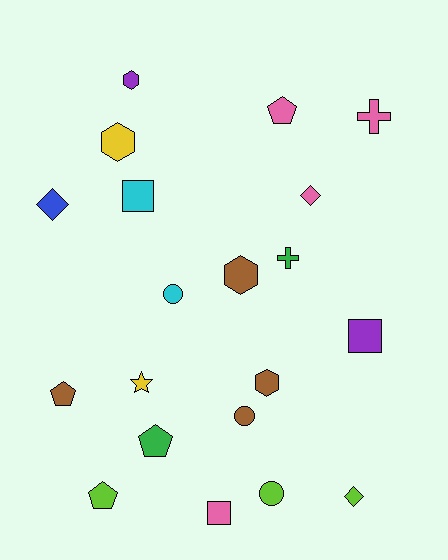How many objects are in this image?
There are 20 objects.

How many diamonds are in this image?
There are 3 diamonds.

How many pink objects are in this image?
There are 4 pink objects.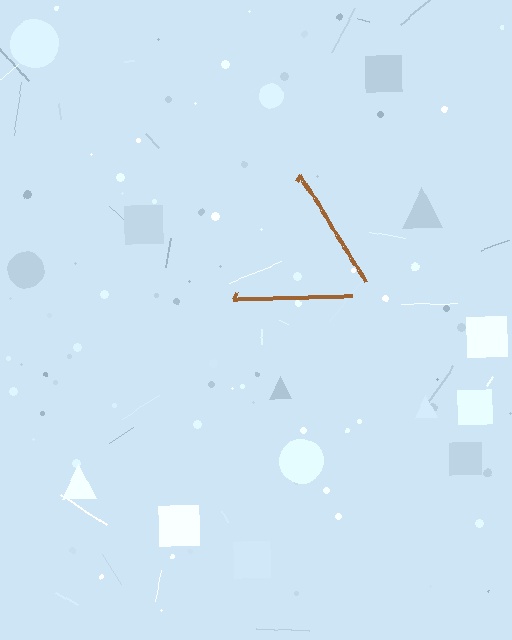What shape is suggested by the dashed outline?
The dashed outline suggests a triangle.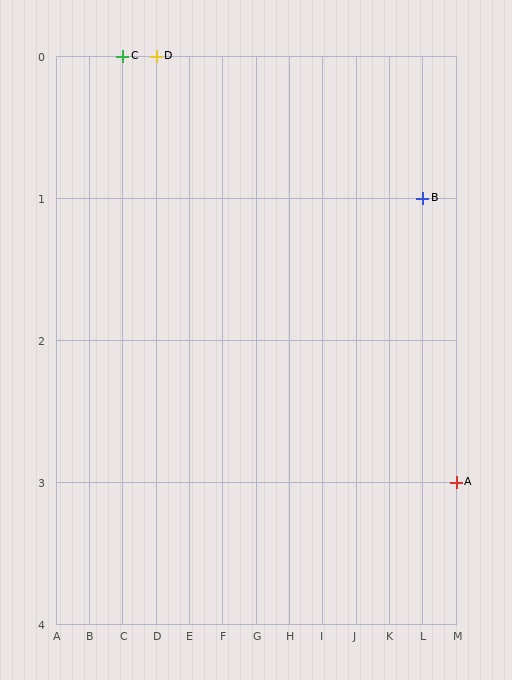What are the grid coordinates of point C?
Point C is at grid coordinates (C, 0).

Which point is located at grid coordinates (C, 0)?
Point C is at (C, 0).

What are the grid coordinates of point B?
Point B is at grid coordinates (L, 1).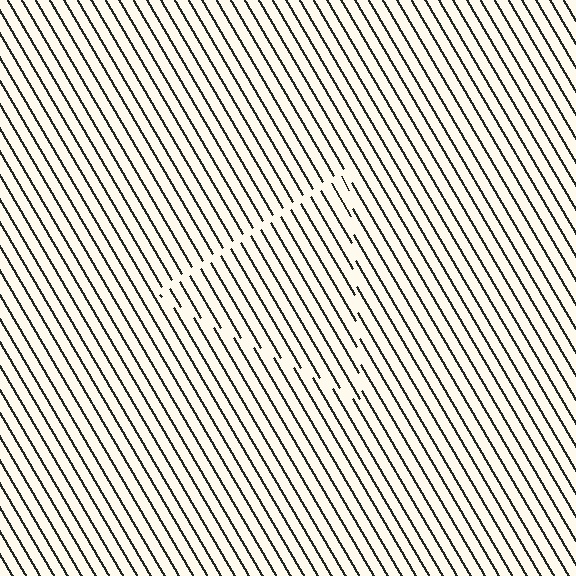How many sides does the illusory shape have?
3 sides — the line-ends trace a triangle.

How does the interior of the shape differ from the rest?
The interior of the shape contains the same grating, shifted by half a period — the contour is defined by the phase discontinuity where line-ends from the inner and outer gratings abut.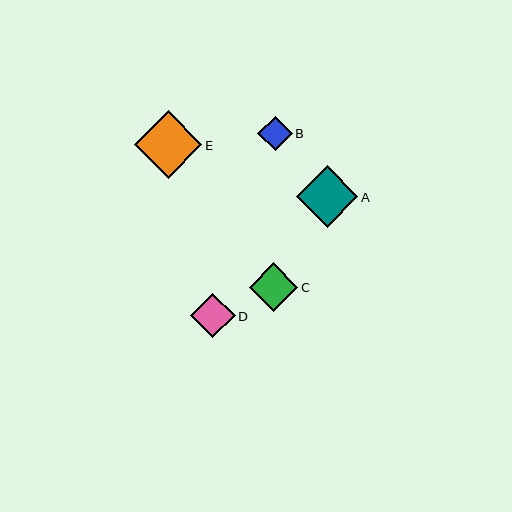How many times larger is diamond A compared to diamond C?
Diamond A is approximately 1.3 times the size of diamond C.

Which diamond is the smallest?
Diamond B is the smallest with a size of approximately 34 pixels.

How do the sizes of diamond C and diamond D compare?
Diamond C and diamond D are approximately the same size.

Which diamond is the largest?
Diamond E is the largest with a size of approximately 67 pixels.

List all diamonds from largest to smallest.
From largest to smallest: E, A, C, D, B.